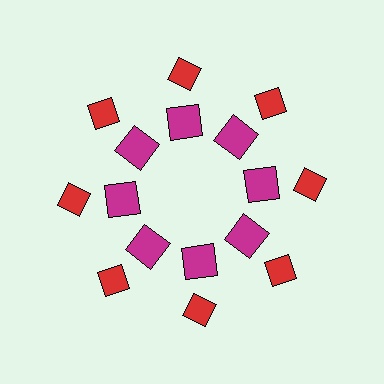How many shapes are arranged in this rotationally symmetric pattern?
There are 16 shapes, arranged in 8 groups of 2.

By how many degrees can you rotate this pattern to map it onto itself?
The pattern maps onto itself every 45 degrees of rotation.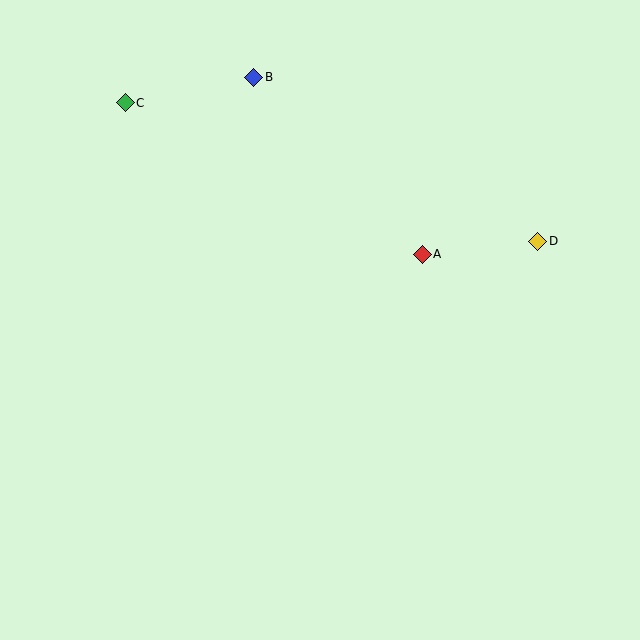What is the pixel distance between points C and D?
The distance between C and D is 435 pixels.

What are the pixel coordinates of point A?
Point A is at (422, 254).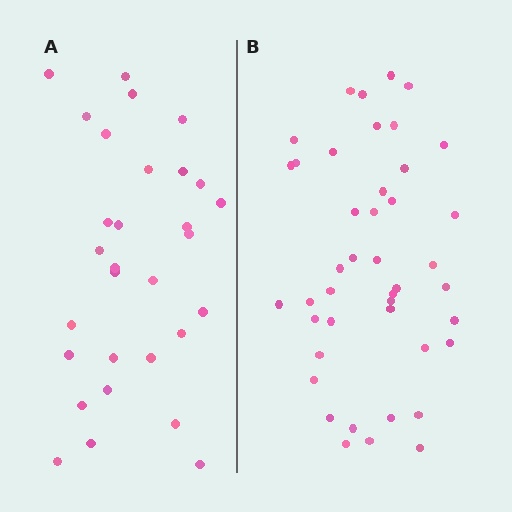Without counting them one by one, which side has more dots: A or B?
Region B (the right region) has more dots.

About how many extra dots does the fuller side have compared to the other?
Region B has approximately 15 more dots than region A.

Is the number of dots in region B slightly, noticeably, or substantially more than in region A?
Region B has noticeably more, but not dramatically so. The ratio is roughly 1.4 to 1.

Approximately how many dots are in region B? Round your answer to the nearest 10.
About 40 dots. (The exact count is 43, which rounds to 40.)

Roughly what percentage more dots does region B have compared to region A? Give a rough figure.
About 45% more.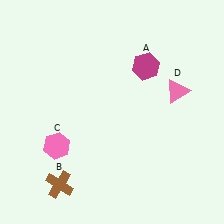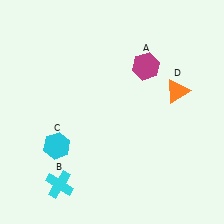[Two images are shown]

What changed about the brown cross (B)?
In Image 1, B is brown. In Image 2, it changed to cyan.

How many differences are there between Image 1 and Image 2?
There are 3 differences between the two images.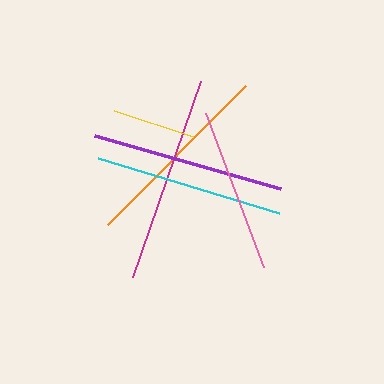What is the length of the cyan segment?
The cyan segment is approximately 189 pixels long.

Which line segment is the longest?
The magenta line is the longest at approximately 208 pixels.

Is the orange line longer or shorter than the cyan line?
The orange line is longer than the cyan line.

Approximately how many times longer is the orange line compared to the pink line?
The orange line is approximately 1.2 times the length of the pink line.